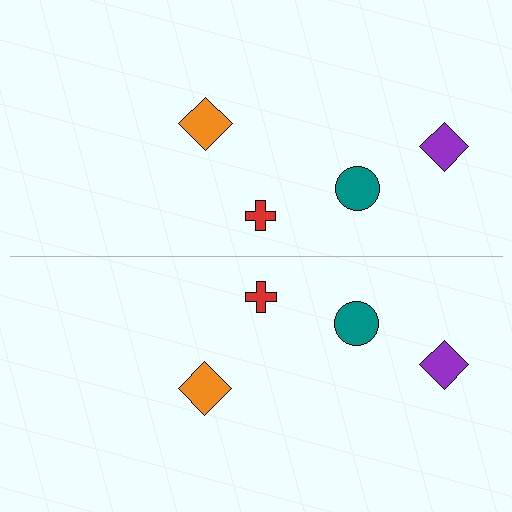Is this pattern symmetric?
Yes, this pattern has bilateral (reflection) symmetry.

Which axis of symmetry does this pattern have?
The pattern has a horizontal axis of symmetry running through the center of the image.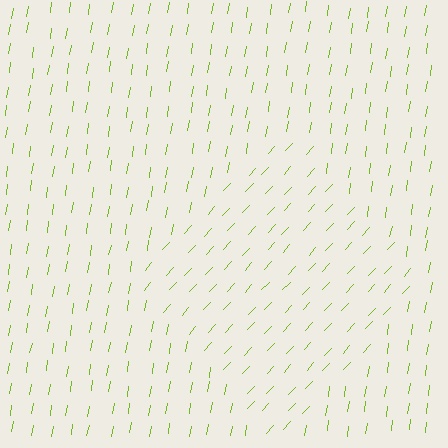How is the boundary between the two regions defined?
The boundary is defined purely by a change in line orientation (approximately 33 degrees difference). All lines are the same color and thickness.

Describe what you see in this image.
The image is filled with small lime line segments. A diamond region in the image has lines oriented differently from the surrounding lines, creating a visible texture boundary.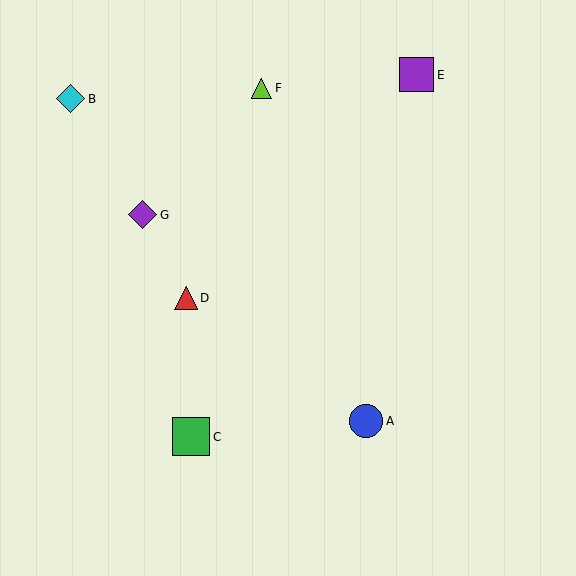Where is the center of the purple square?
The center of the purple square is at (417, 75).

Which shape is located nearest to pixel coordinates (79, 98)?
The cyan diamond (labeled B) at (71, 99) is nearest to that location.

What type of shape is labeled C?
Shape C is a green square.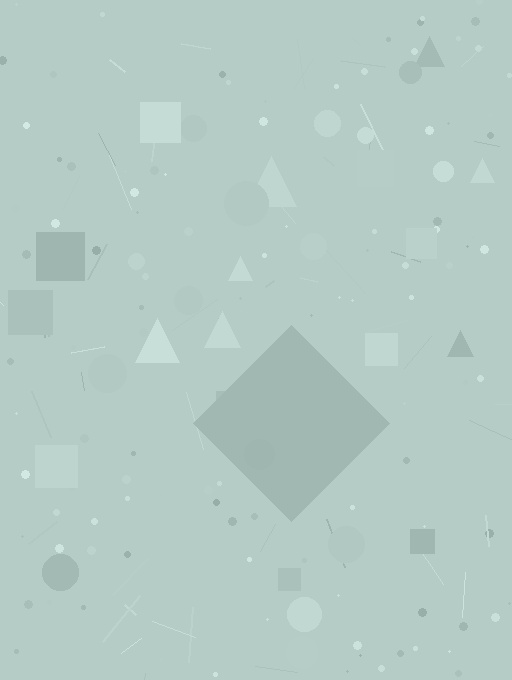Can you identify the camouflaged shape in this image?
The camouflaged shape is a diamond.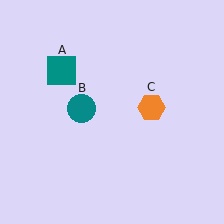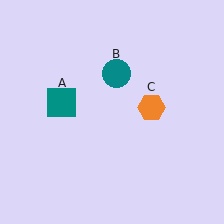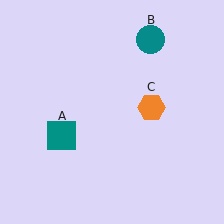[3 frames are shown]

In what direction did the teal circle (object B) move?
The teal circle (object B) moved up and to the right.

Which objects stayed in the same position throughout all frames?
Orange hexagon (object C) remained stationary.